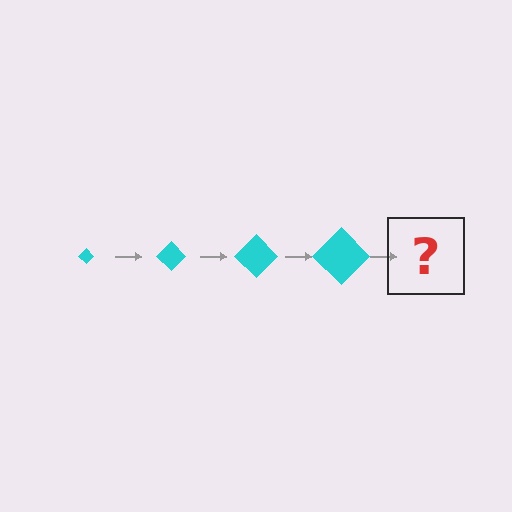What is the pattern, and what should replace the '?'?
The pattern is that the diamond gets progressively larger each step. The '?' should be a cyan diamond, larger than the previous one.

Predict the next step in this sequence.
The next step is a cyan diamond, larger than the previous one.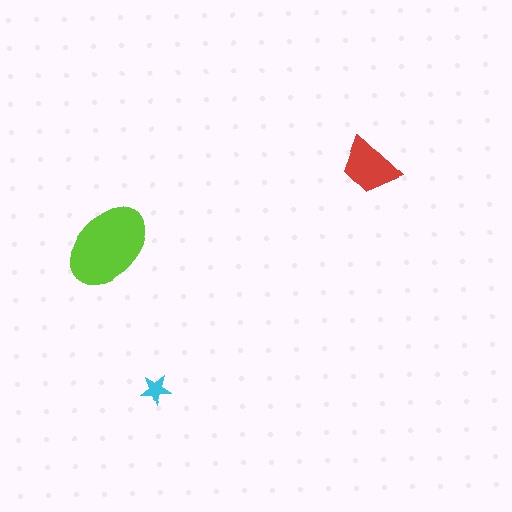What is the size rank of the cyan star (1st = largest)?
3rd.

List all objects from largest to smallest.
The lime ellipse, the red trapezoid, the cyan star.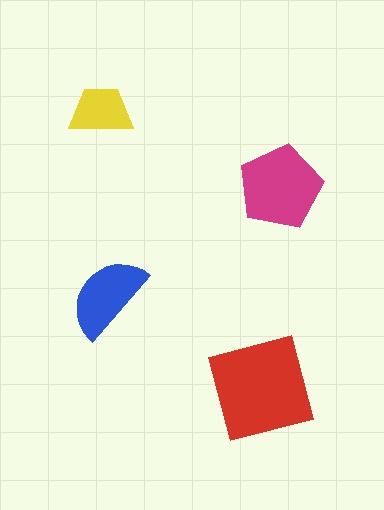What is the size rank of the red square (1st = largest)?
1st.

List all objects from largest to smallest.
The red square, the magenta pentagon, the blue semicircle, the yellow trapezoid.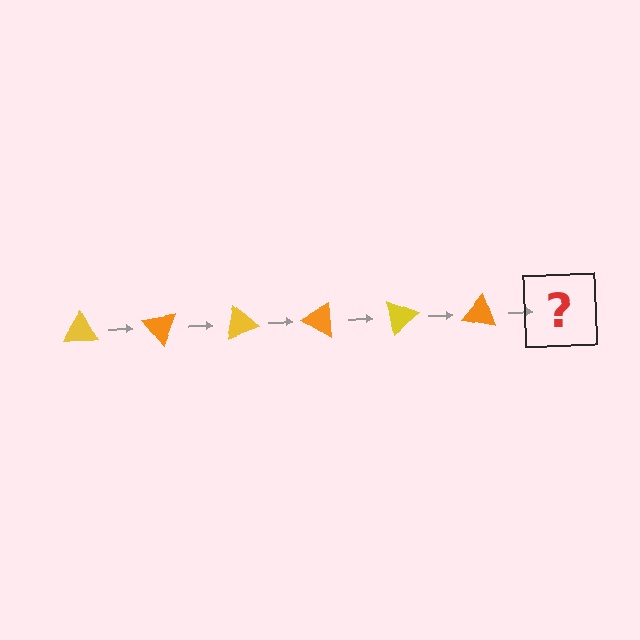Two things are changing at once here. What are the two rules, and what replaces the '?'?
The two rules are that it rotates 50 degrees each step and the color cycles through yellow and orange. The '?' should be a yellow triangle, rotated 300 degrees from the start.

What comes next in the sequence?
The next element should be a yellow triangle, rotated 300 degrees from the start.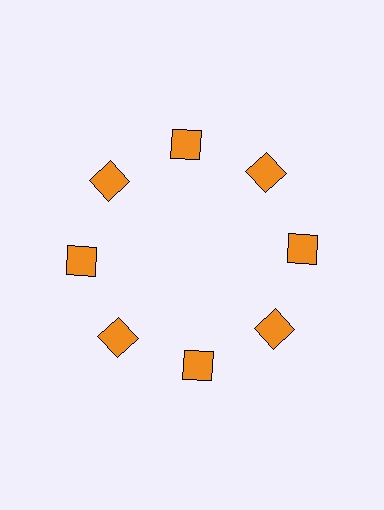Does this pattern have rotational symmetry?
Yes, this pattern has 8-fold rotational symmetry. It looks the same after rotating 45 degrees around the center.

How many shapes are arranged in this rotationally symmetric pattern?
There are 8 shapes, arranged in 8 groups of 1.